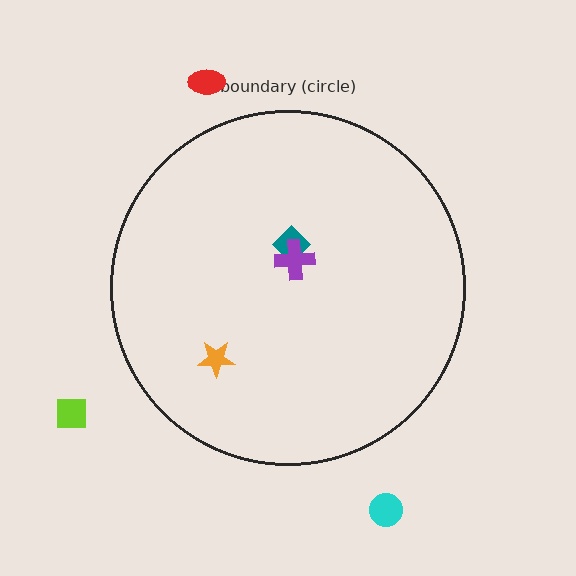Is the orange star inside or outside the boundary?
Inside.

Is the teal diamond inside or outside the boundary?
Inside.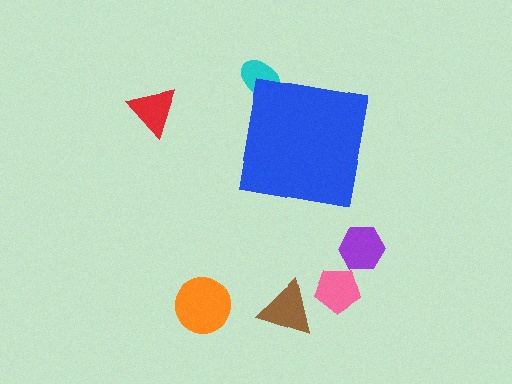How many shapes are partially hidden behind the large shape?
1 shape is partially hidden.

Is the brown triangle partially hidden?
No, the brown triangle is fully visible.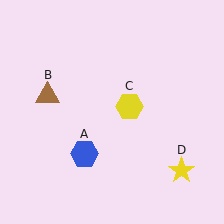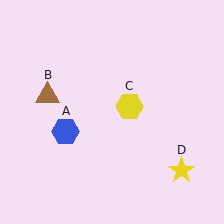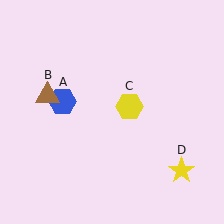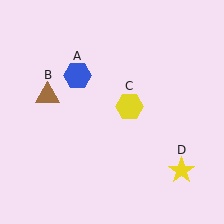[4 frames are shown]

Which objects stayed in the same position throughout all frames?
Brown triangle (object B) and yellow hexagon (object C) and yellow star (object D) remained stationary.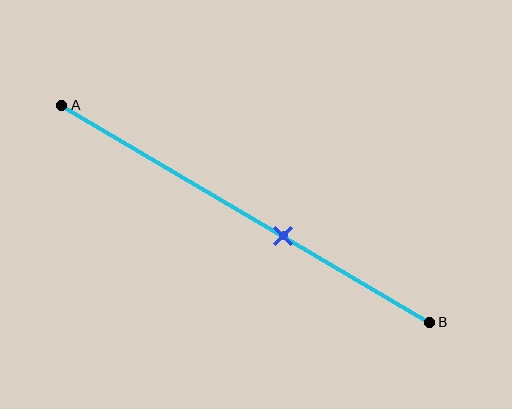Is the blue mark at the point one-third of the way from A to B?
No, the mark is at about 60% from A, not at the 33% one-third point.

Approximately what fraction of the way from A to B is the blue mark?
The blue mark is approximately 60% of the way from A to B.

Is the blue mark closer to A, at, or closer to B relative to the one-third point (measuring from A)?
The blue mark is closer to point B than the one-third point of segment AB.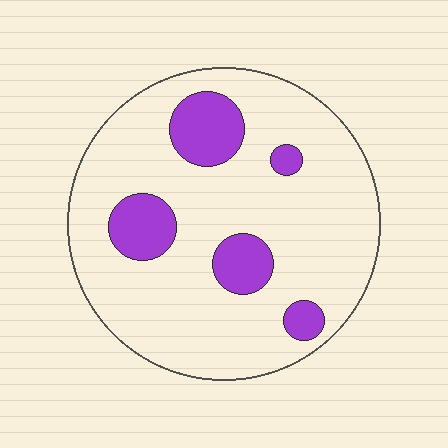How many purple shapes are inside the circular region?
5.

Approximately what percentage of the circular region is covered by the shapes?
Approximately 15%.